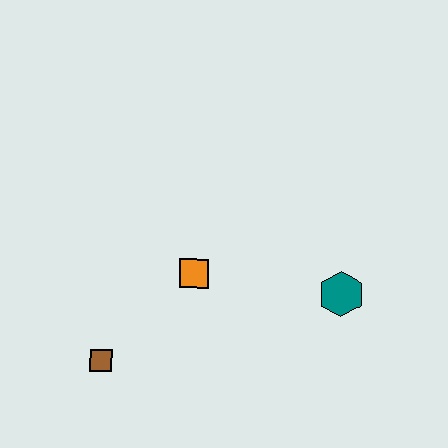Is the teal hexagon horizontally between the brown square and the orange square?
No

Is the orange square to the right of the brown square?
Yes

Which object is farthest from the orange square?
The teal hexagon is farthest from the orange square.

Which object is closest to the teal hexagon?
The orange square is closest to the teal hexagon.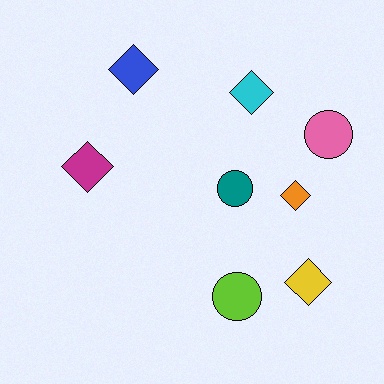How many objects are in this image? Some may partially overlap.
There are 8 objects.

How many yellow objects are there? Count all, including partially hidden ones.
There is 1 yellow object.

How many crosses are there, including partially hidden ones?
There are no crosses.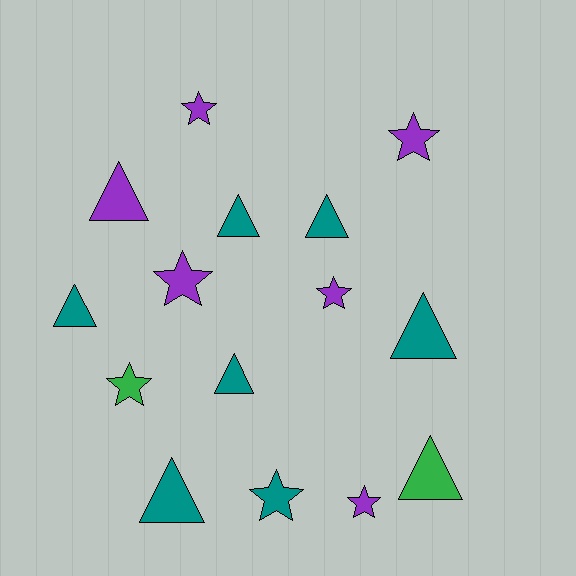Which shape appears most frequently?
Triangle, with 8 objects.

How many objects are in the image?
There are 15 objects.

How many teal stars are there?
There is 1 teal star.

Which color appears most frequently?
Teal, with 7 objects.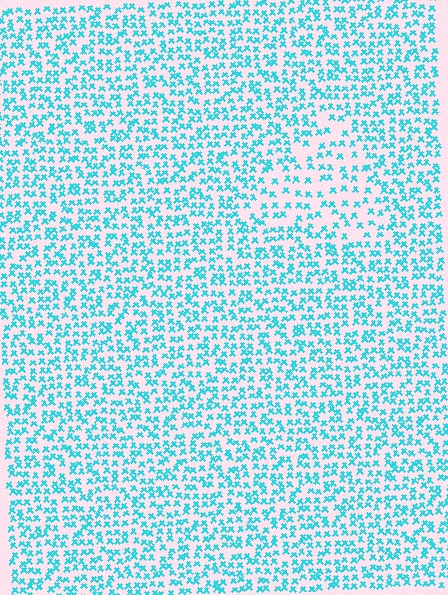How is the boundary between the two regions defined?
The boundary is defined by a change in element density (approximately 1.8x ratio). All elements are the same color, size, and shape.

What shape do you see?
I see a triangle.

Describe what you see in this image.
The image contains small cyan elements arranged at two different densities. A triangle-shaped region is visible where the elements are less densely packed than the surrounding area.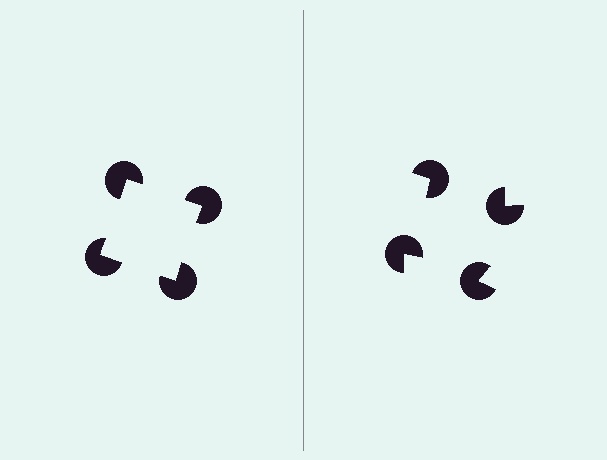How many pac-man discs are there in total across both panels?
8 — 4 on each side.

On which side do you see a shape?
An illusory square appears on the left side. On the right side the wedge cuts are rotated, so no coherent shape forms.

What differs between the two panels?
The pac-man discs are positioned identically on both sides; only the wedge orientations differ. On the left they align to a square; on the right they are misaligned.